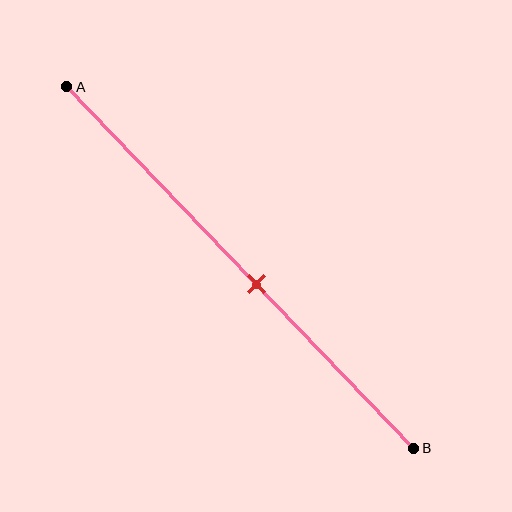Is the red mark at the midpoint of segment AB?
No, the mark is at about 55% from A, not at the 50% midpoint.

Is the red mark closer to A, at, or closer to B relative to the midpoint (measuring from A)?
The red mark is closer to point B than the midpoint of segment AB.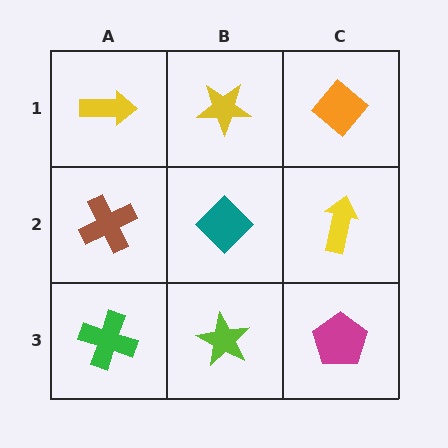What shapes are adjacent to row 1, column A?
A brown cross (row 2, column A), a yellow star (row 1, column B).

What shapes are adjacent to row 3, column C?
A yellow arrow (row 2, column C), a lime star (row 3, column B).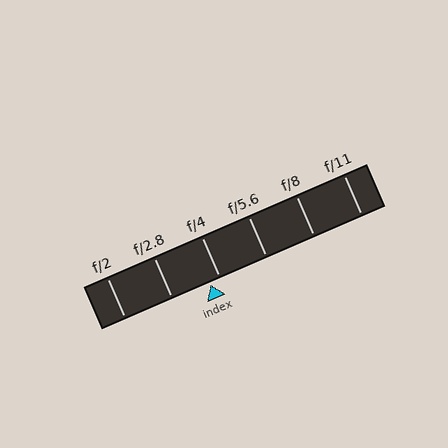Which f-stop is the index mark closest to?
The index mark is closest to f/4.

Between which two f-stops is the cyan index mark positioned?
The index mark is between f/2.8 and f/4.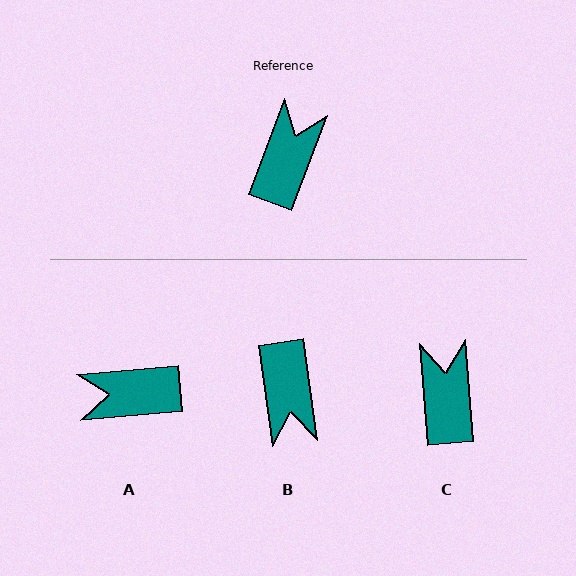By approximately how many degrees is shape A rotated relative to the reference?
Approximately 116 degrees counter-clockwise.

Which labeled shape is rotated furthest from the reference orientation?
B, about 151 degrees away.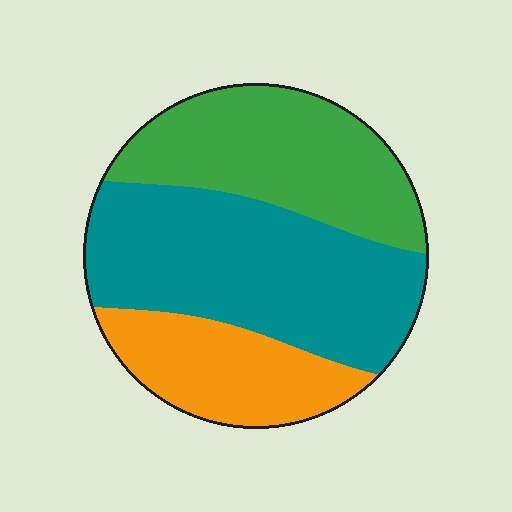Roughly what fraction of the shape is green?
Green takes up between a quarter and a half of the shape.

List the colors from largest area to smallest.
From largest to smallest: teal, green, orange.